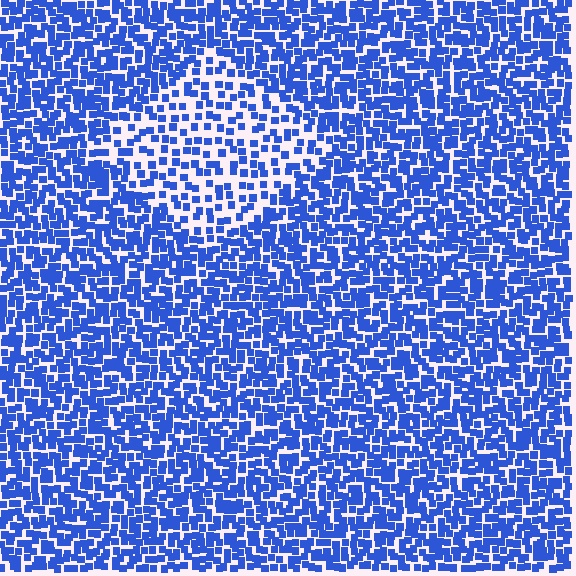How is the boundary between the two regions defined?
The boundary is defined by a change in element density (approximately 2.0x ratio). All elements are the same color, size, and shape.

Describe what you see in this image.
The image contains small blue elements arranged at two different densities. A diamond-shaped region is visible where the elements are less densely packed than the surrounding area.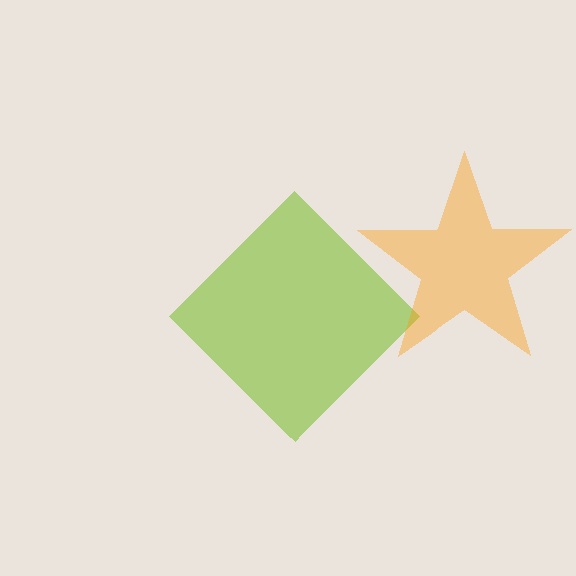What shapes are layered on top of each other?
The layered shapes are: a lime diamond, an orange star.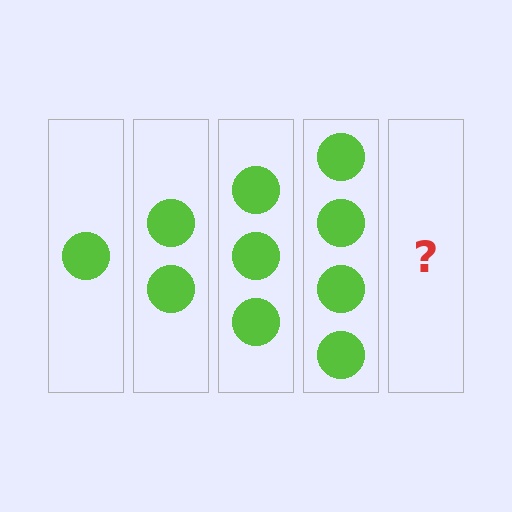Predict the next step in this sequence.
The next step is 5 circles.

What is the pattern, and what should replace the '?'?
The pattern is that each step adds one more circle. The '?' should be 5 circles.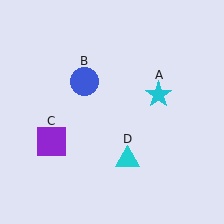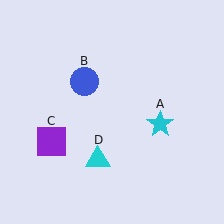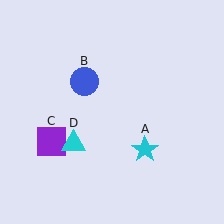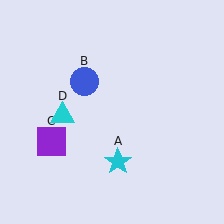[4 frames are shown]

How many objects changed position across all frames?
2 objects changed position: cyan star (object A), cyan triangle (object D).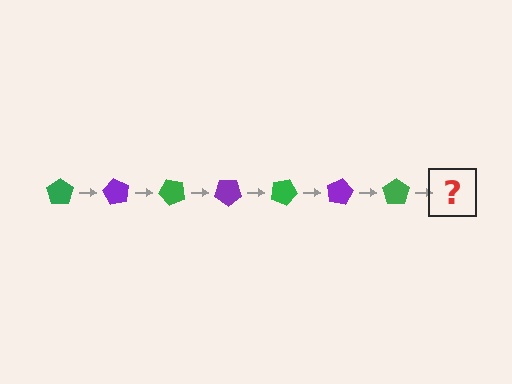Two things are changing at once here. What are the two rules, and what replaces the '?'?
The two rules are that it rotates 60 degrees each step and the color cycles through green and purple. The '?' should be a purple pentagon, rotated 420 degrees from the start.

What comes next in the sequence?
The next element should be a purple pentagon, rotated 420 degrees from the start.